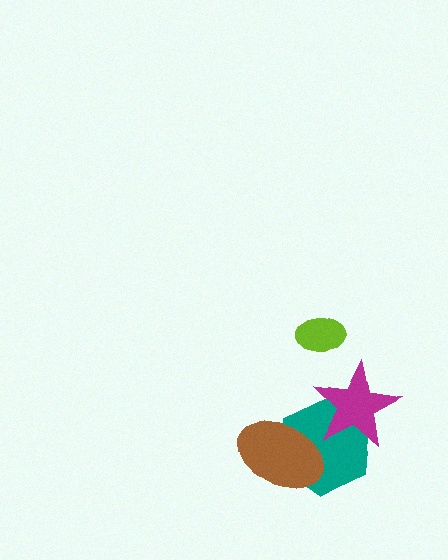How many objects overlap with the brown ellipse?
1 object overlaps with the brown ellipse.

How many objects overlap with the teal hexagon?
2 objects overlap with the teal hexagon.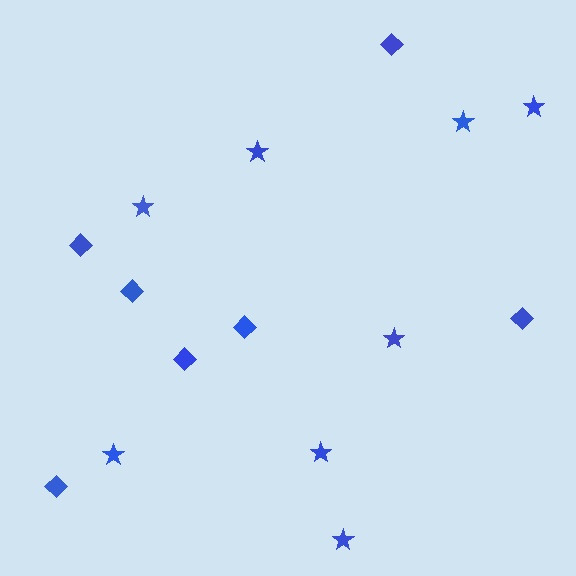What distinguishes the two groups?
There are 2 groups: one group of stars (8) and one group of diamonds (7).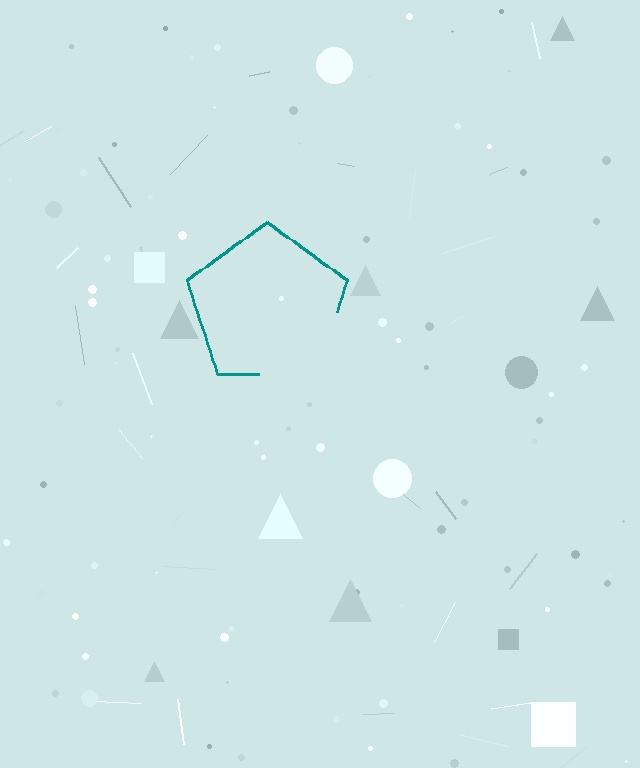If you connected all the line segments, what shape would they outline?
They would outline a pentagon.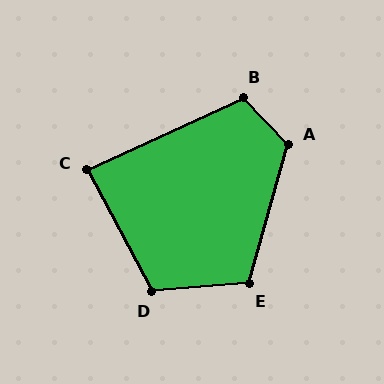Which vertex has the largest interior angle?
A, at approximately 120 degrees.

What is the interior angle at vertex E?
Approximately 111 degrees (obtuse).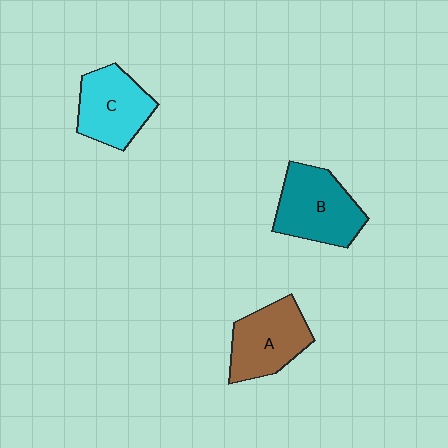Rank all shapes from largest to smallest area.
From largest to smallest: B (teal), A (brown), C (cyan).